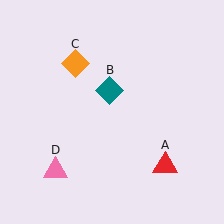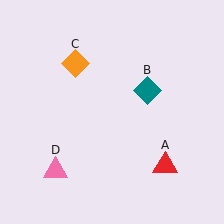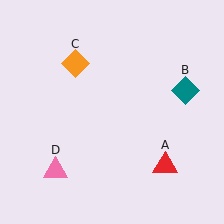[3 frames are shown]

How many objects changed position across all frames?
1 object changed position: teal diamond (object B).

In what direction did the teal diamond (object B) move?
The teal diamond (object B) moved right.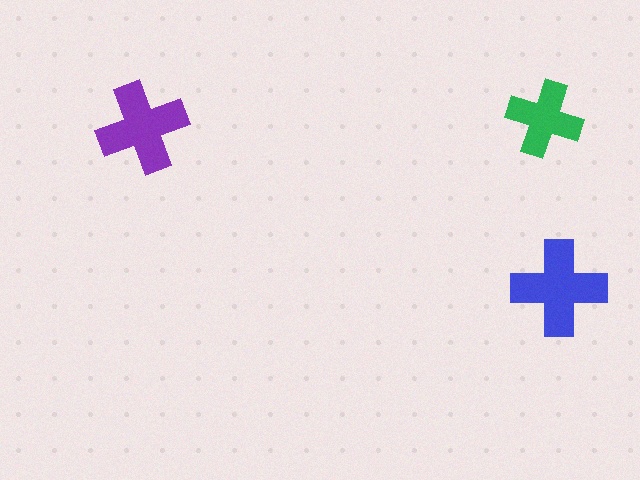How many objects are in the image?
There are 3 objects in the image.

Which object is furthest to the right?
The blue cross is rightmost.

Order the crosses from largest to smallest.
the blue one, the purple one, the green one.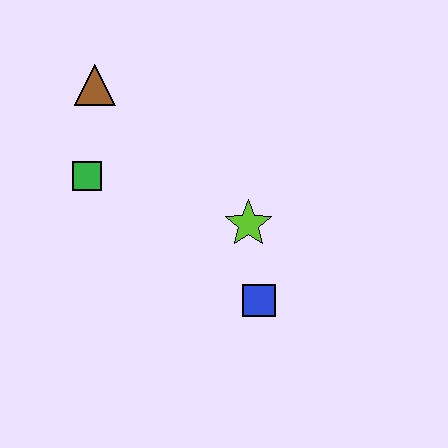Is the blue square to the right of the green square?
Yes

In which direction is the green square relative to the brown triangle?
The green square is below the brown triangle.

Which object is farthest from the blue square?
The brown triangle is farthest from the blue square.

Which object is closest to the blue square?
The lime star is closest to the blue square.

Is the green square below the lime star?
No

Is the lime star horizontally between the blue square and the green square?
Yes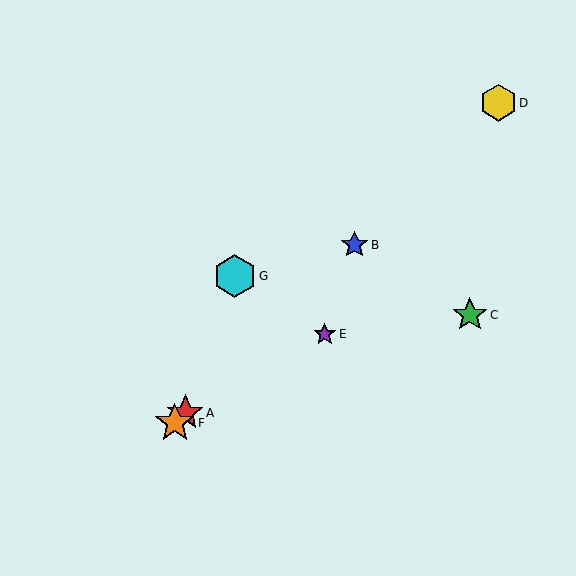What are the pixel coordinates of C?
Object C is at (470, 315).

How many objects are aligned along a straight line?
4 objects (A, B, D, F) are aligned along a straight line.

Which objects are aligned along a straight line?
Objects A, B, D, F are aligned along a straight line.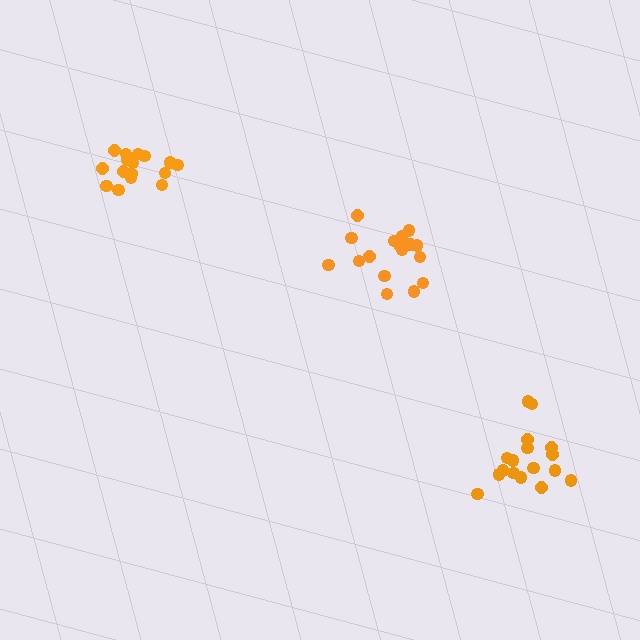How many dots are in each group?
Group 1: 17 dots, Group 2: 17 dots, Group 3: 16 dots (50 total).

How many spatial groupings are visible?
There are 3 spatial groupings.